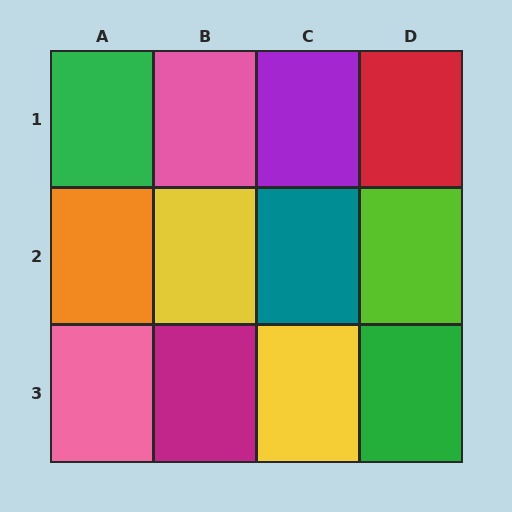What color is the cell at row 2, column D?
Lime.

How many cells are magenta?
1 cell is magenta.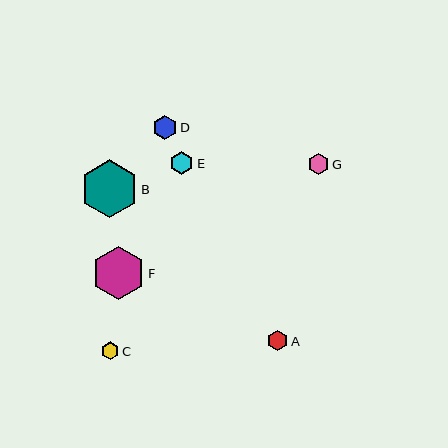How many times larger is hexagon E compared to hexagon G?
Hexagon E is approximately 1.1 times the size of hexagon G.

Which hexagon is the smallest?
Hexagon C is the smallest with a size of approximately 18 pixels.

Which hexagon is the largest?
Hexagon B is the largest with a size of approximately 58 pixels.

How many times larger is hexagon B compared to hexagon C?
Hexagon B is approximately 3.2 times the size of hexagon C.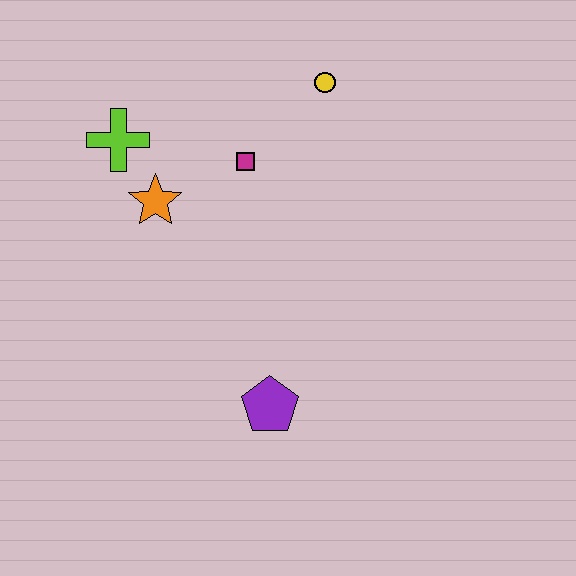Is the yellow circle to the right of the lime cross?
Yes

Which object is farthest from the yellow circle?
The purple pentagon is farthest from the yellow circle.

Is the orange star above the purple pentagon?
Yes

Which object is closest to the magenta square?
The orange star is closest to the magenta square.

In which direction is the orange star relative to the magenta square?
The orange star is to the left of the magenta square.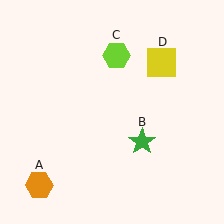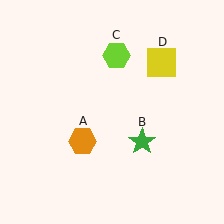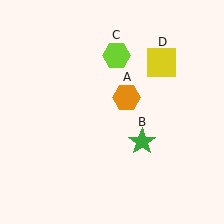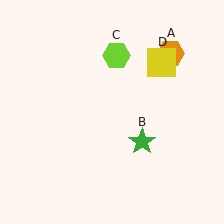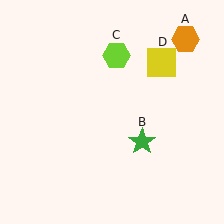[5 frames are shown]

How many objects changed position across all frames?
1 object changed position: orange hexagon (object A).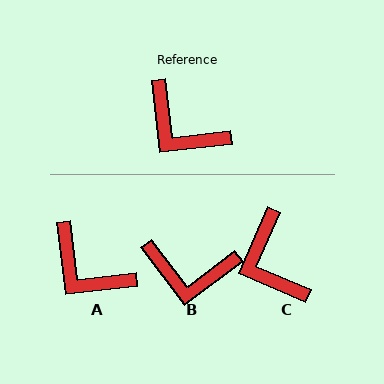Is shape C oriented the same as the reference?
No, it is off by about 30 degrees.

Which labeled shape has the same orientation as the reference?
A.